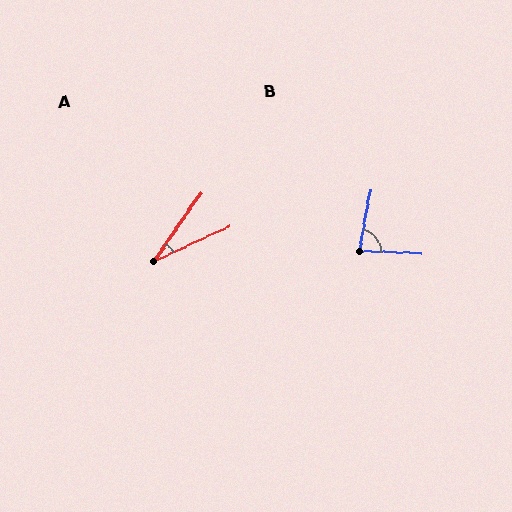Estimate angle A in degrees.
Approximately 31 degrees.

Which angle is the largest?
B, at approximately 82 degrees.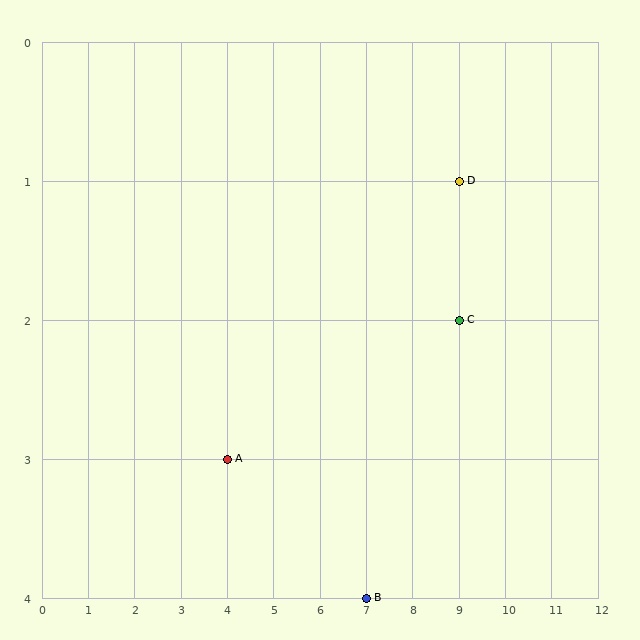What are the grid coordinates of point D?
Point D is at grid coordinates (9, 1).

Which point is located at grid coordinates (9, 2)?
Point C is at (9, 2).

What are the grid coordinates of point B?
Point B is at grid coordinates (7, 4).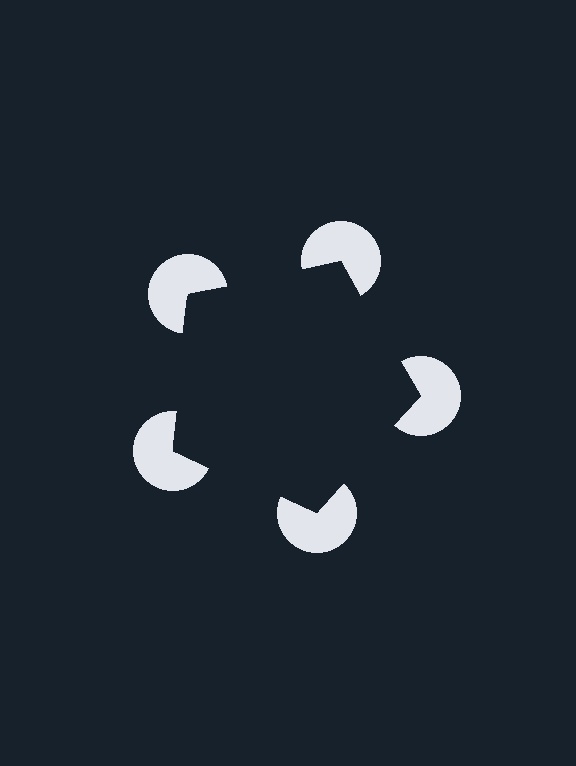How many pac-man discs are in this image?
There are 5 — one at each vertex of the illusory pentagon.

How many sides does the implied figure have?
5 sides.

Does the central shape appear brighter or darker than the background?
It typically appears slightly darker than the background, even though no actual brightness change is drawn.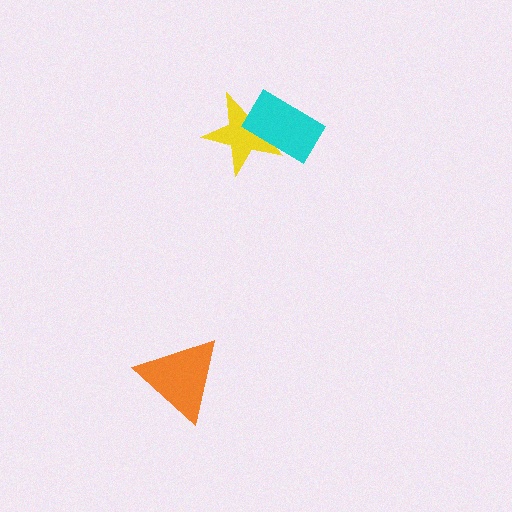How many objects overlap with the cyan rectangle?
1 object overlaps with the cyan rectangle.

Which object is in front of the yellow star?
The cyan rectangle is in front of the yellow star.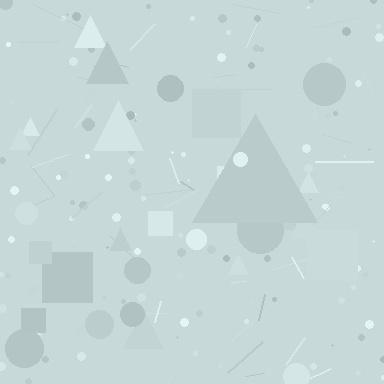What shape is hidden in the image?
A triangle is hidden in the image.